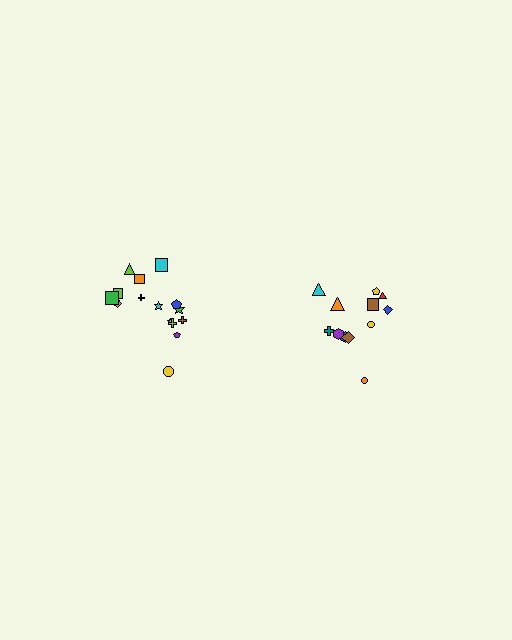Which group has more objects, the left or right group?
The left group.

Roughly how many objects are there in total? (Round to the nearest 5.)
Roughly 25 objects in total.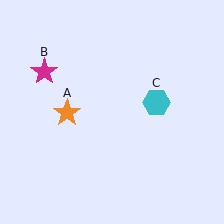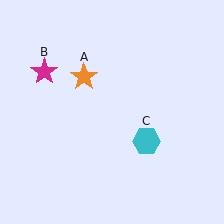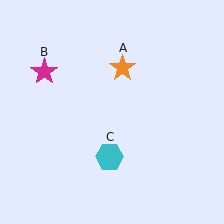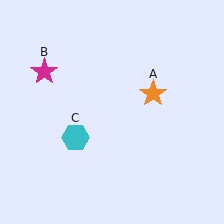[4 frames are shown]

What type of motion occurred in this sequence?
The orange star (object A), cyan hexagon (object C) rotated clockwise around the center of the scene.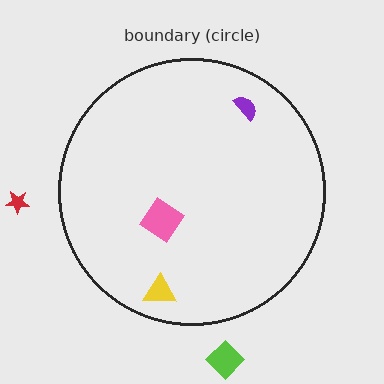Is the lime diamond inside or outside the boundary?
Outside.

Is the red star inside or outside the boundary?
Outside.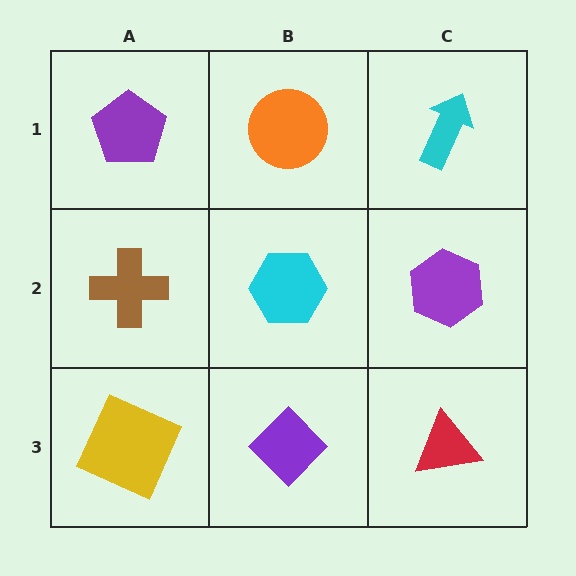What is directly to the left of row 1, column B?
A purple pentagon.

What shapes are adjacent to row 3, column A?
A brown cross (row 2, column A), a purple diamond (row 3, column B).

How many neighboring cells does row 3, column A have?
2.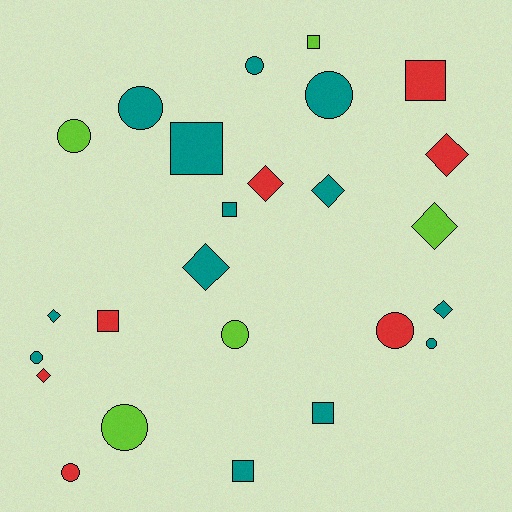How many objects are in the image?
There are 25 objects.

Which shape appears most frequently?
Circle, with 10 objects.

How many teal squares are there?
There are 4 teal squares.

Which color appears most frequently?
Teal, with 13 objects.